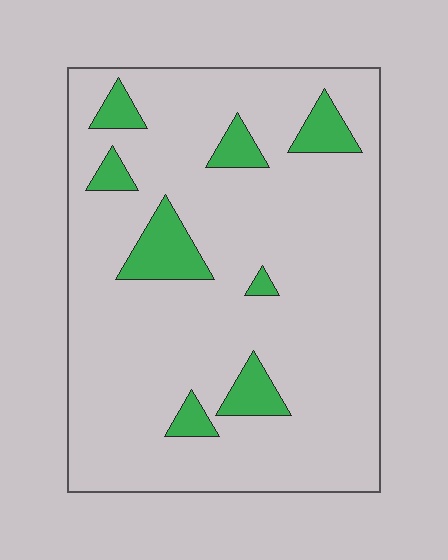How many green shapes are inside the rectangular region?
8.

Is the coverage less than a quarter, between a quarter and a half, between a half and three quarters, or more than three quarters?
Less than a quarter.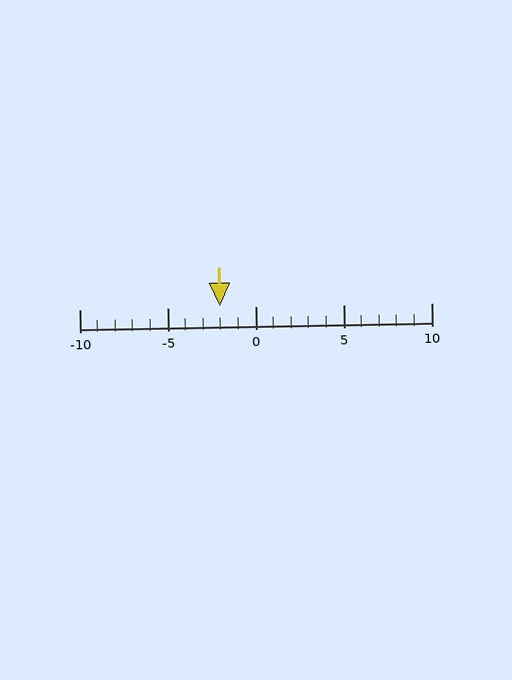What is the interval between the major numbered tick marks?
The major tick marks are spaced 5 units apart.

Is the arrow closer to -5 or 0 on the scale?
The arrow is closer to 0.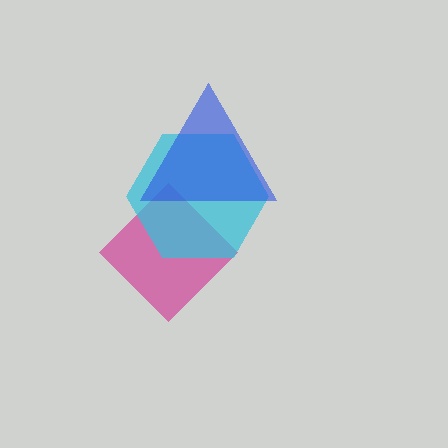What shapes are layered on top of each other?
The layered shapes are: a magenta diamond, a cyan hexagon, a blue triangle.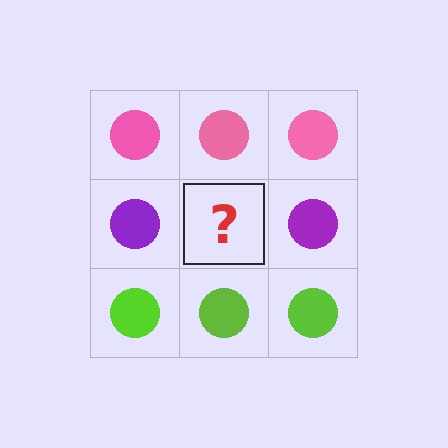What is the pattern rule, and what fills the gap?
The rule is that each row has a consistent color. The gap should be filled with a purple circle.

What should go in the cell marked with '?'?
The missing cell should contain a purple circle.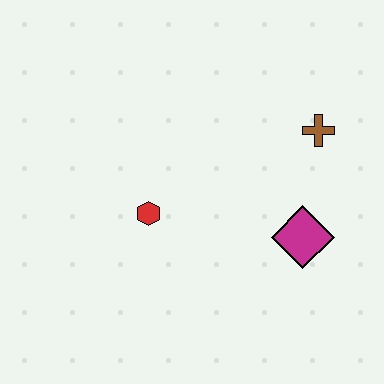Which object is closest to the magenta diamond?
The brown cross is closest to the magenta diamond.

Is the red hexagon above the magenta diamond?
Yes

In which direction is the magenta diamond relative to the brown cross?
The magenta diamond is below the brown cross.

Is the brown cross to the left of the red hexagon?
No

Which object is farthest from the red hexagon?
The brown cross is farthest from the red hexagon.